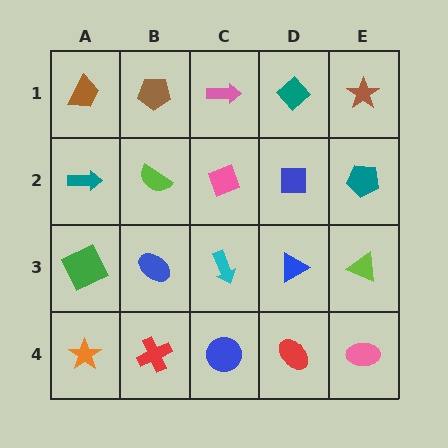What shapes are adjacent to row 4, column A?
A green square (row 3, column A), a red cross (row 4, column B).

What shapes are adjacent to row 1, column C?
A pink diamond (row 2, column C), a brown pentagon (row 1, column B), a teal diamond (row 1, column D).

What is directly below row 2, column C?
A cyan arrow.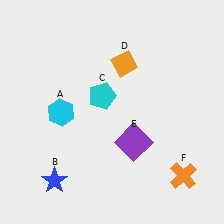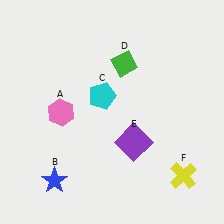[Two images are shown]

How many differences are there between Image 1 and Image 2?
There are 3 differences between the two images.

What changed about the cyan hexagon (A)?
In Image 1, A is cyan. In Image 2, it changed to pink.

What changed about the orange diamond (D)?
In Image 1, D is orange. In Image 2, it changed to green.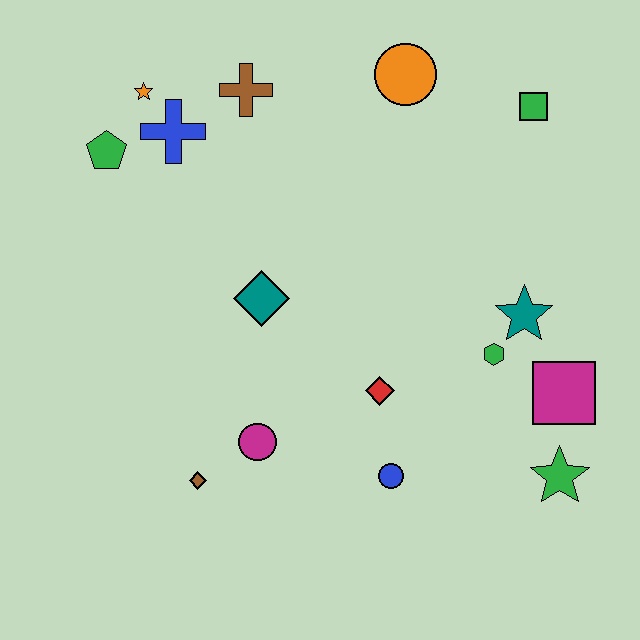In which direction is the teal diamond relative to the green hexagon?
The teal diamond is to the left of the green hexagon.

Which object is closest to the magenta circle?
The brown diamond is closest to the magenta circle.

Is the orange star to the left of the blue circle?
Yes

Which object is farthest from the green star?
The orange star is farthest from the green star.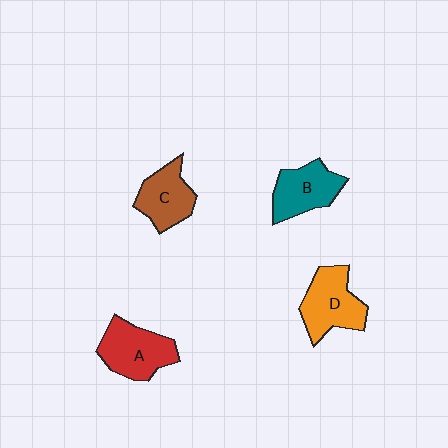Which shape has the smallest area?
Shape C (brown).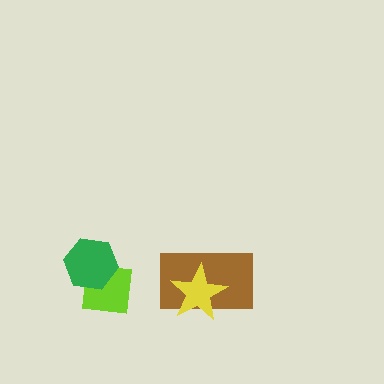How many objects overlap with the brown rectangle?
1 object overlaps with the brown rectangle.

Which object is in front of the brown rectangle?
The yellow star is in front of the brown rectangle.